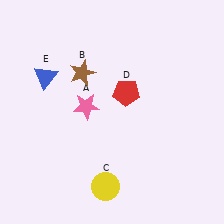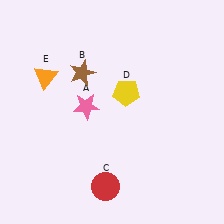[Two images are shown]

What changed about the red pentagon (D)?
In Image 1, D is red. In Image 2, it changed to yellow.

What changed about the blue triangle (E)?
In Image 1, E is blue. In Image 2, it changed to orange.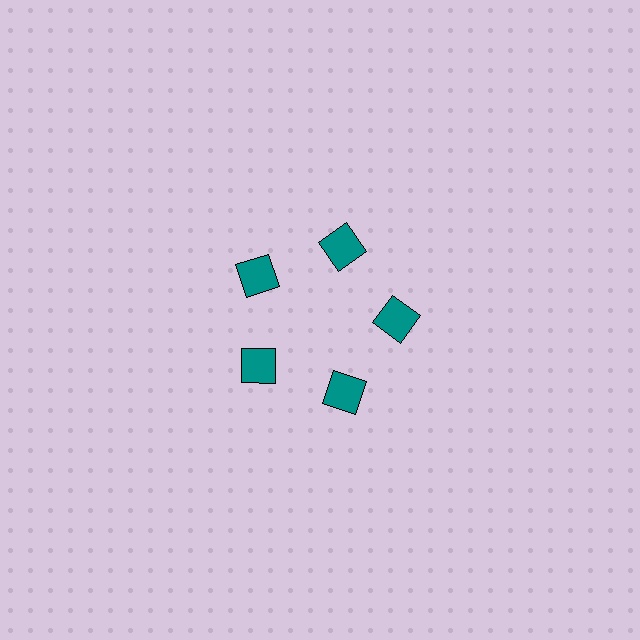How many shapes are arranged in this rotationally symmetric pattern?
There are 5 shapes, arranged in 5 groups of 1.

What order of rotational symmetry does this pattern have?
This pattern has 5-fold rotational symmetry.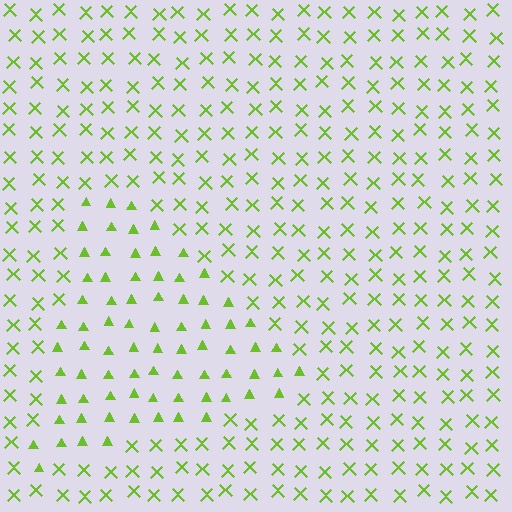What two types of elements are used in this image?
The image uses triangles inside the triangle region and X marks outside it.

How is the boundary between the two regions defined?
The boundary is defined by a change in element shape: triangles inside vs. X marks outside. All elements share the same color and spacing.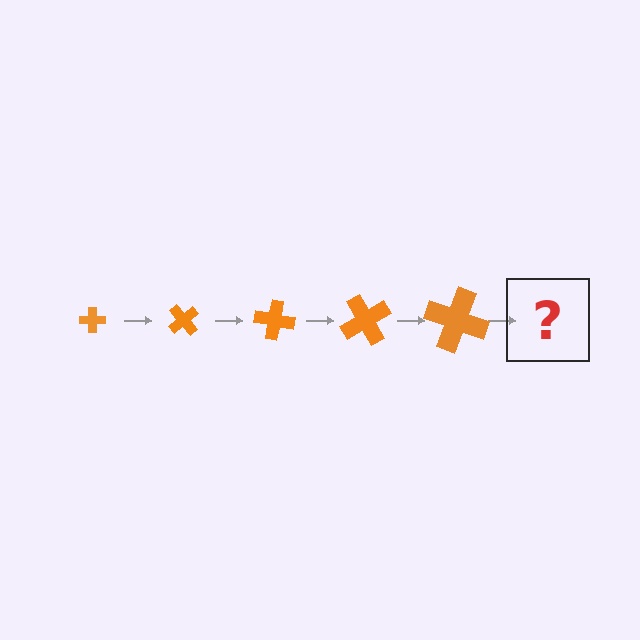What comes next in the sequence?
The next element should be a cross, larger than the previous one and rotated 250 degrees from the start.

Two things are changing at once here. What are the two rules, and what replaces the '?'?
The two rules are that the cross grows larger each step and it rotates 50 degrees each step. The '?' should be a cross, larger than the previous one and rotated 250 degrees from the start.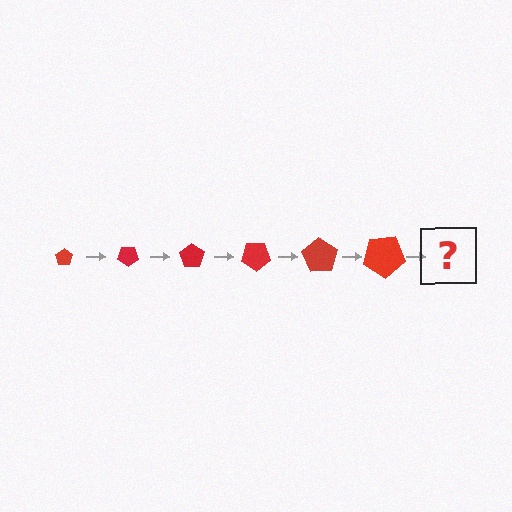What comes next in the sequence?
The next element should be a pentagon, larger than the previous one and rotated 210 degrees from the start.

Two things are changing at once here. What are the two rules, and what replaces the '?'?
The two rules are that the pentagon grows larger each step and it rotates 35 degrees each step. The '?' should be a pentagon, larger than the previous one and rotated 210 degrees from the start.